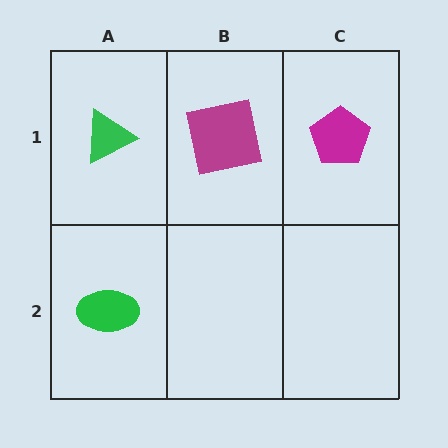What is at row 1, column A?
A green triangle.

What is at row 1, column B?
A magenta square.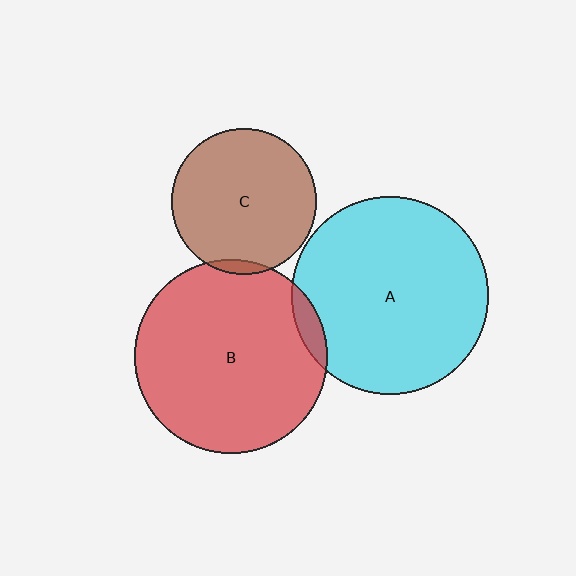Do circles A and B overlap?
Yes.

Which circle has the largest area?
Circle A (cyan).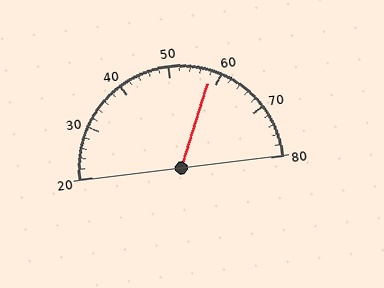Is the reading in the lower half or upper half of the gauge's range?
The reading is in the upper half of the range (20 to 80).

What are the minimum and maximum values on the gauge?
The gauge ranges from 20 to 80.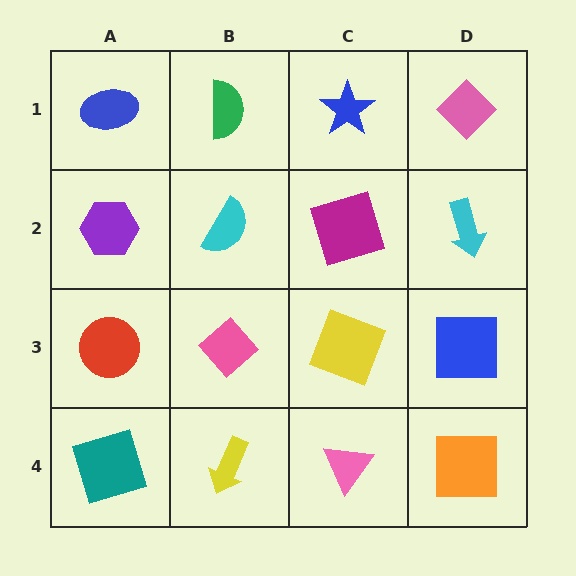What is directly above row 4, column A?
A red circle.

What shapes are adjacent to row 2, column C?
A blue star (row 1, column C), a yellow square (row 3, column C), a cyan semicircle (row 2, column B), a cyan arrow (row 2, column D).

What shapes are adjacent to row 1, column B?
A cyan semicircle (row 2, column B), a blue ellipse (row 1, column A), a blue star (row 1, column C).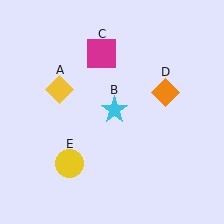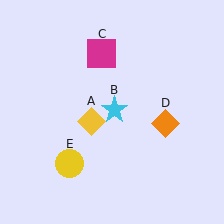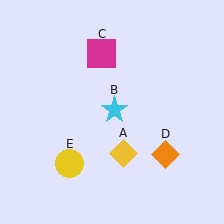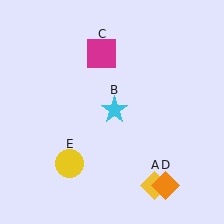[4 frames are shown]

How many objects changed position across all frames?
2 objects changed position: yellow diamond (object A), orange diamond (object D).